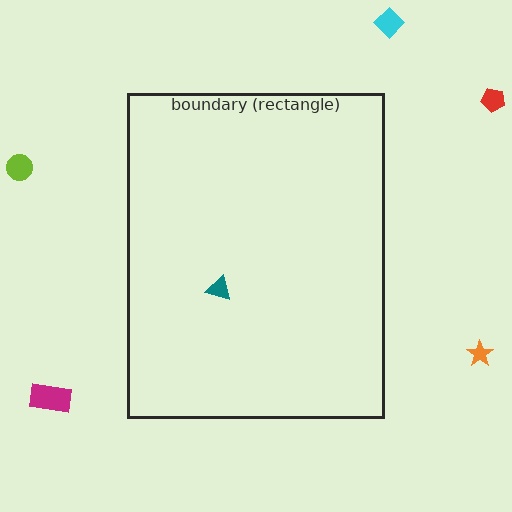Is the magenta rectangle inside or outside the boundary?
Outside.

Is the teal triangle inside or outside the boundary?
Inside.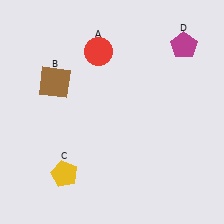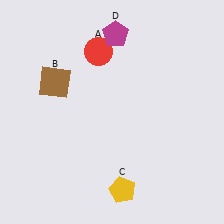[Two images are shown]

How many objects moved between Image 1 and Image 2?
2 objects moved between the two images.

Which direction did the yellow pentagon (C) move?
The yellow pentagon (C) moved right.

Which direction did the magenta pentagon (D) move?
The magenta pentagon (D) moved left.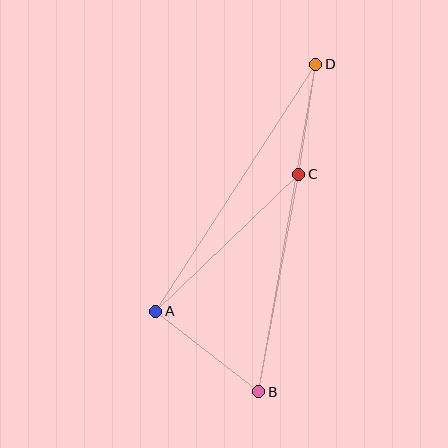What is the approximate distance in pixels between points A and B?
The distance between A and B is approximately 131 pixels.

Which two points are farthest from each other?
Points B and D are farthest from each other.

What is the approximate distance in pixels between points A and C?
The distance between A and C is approximately 198 pixels.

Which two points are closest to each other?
Points C and D are closest to each other.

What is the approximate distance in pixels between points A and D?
The distance between A and D is approximately 294 pixels.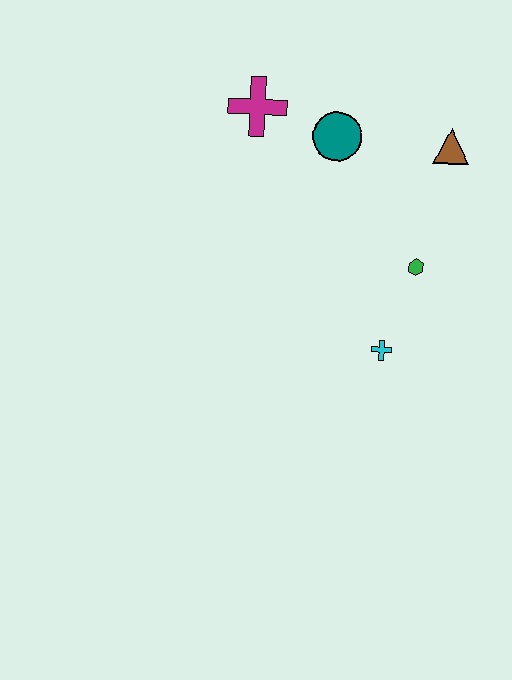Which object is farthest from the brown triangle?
The cyan cross is farthest from the brown triangle.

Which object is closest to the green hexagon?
The cyan cross is closest to the green hexagon.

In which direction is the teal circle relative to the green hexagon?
The teal circle is above the green hexagon.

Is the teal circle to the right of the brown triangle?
No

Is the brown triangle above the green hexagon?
Yes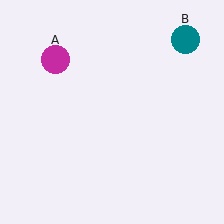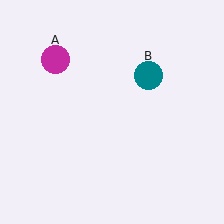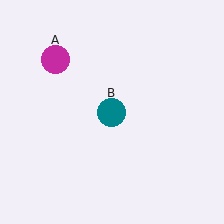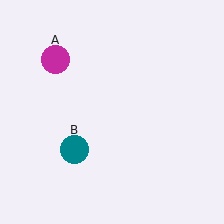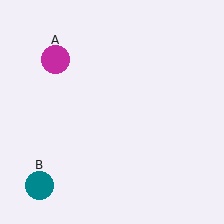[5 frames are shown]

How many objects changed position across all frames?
1 object changed position: teal circle (object B).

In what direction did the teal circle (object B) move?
The teal circle (object B) moved down and to the left.